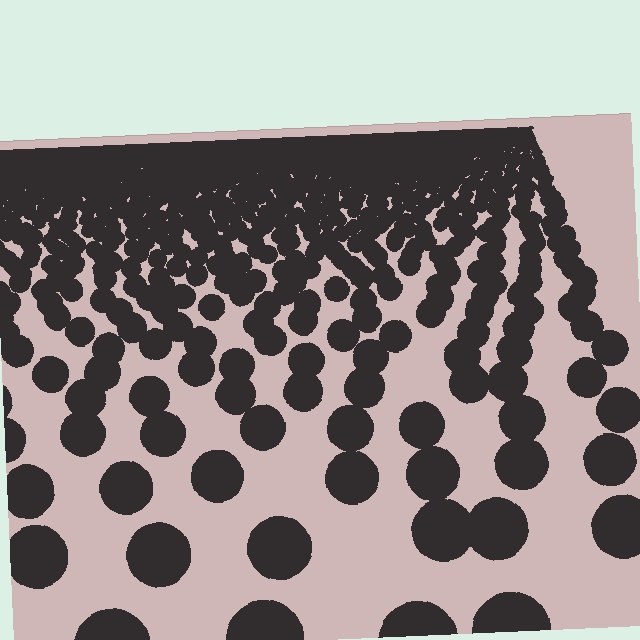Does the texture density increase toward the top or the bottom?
Density increases toward the top.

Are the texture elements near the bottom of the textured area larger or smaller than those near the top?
Larger. Near the bottom, elements are closer to the viewer and appear at a bigger on-screen size.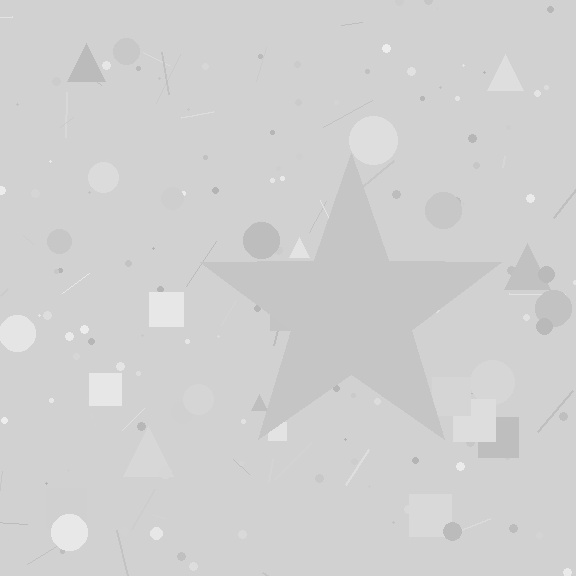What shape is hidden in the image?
A star is hidden in the image.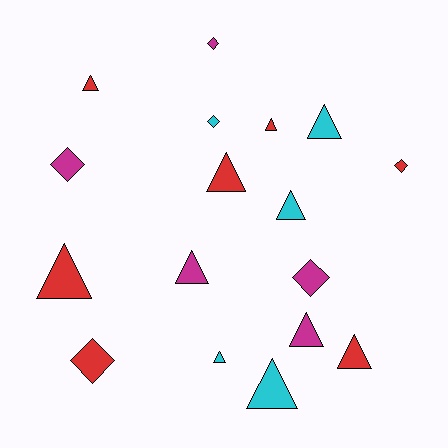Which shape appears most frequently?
Triangle, with 11 objects.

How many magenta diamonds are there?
There are 3 magenta diamonds.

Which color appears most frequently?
Red, with 7 objects.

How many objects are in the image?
There are 17 objects.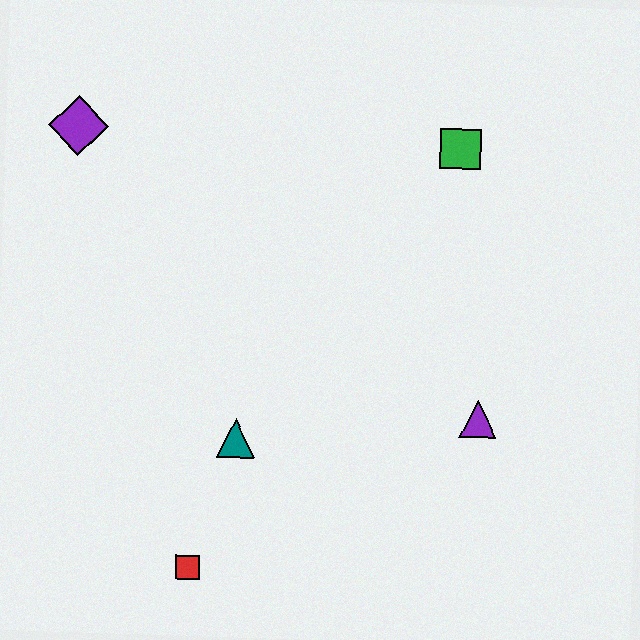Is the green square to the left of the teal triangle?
No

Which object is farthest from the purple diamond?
The purple triangle is farthest from the purple diamond.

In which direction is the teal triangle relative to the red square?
The teal triangle is above the red square.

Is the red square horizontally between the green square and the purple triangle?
No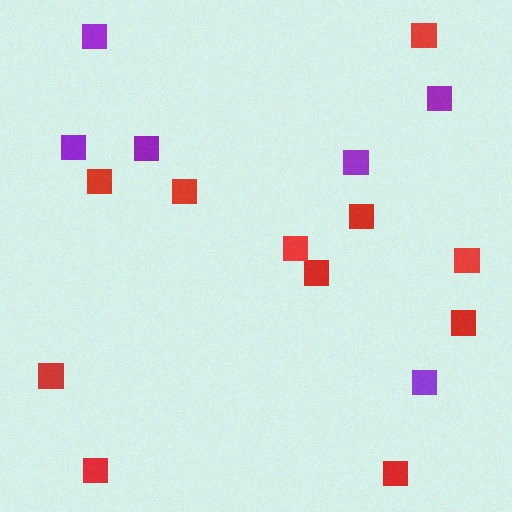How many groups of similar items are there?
There are 2 groups: one group of red squares (11) and one group of purple squares (6).